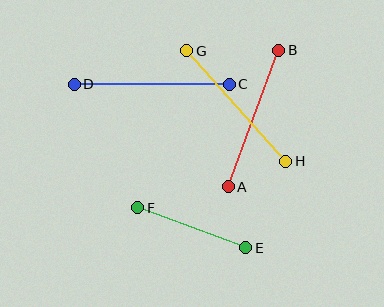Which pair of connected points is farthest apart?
Points C and D are farthest apart.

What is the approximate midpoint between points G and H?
The midpoint is at approximately (236, 106) pixels.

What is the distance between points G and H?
The distance is approximately 148 pixels.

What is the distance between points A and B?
The distance is approximately 145 pixels.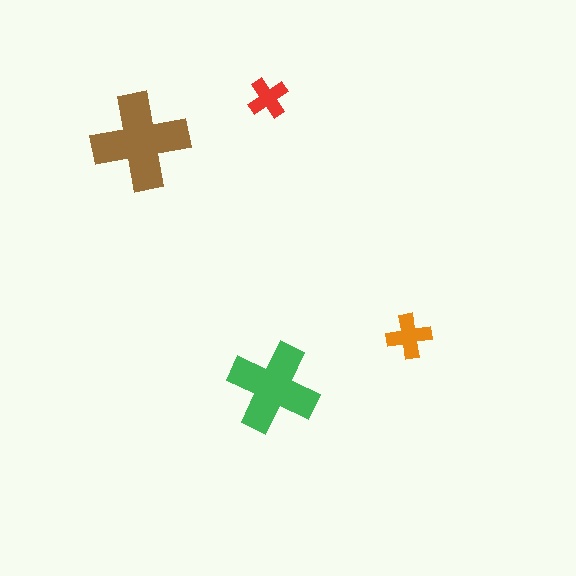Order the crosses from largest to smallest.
the brown one, the green one, the orange one, the red one.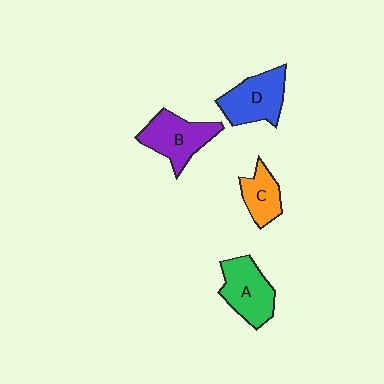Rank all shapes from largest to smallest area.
From largest to smallest: B (purple), D (blue), A (green), C (orange).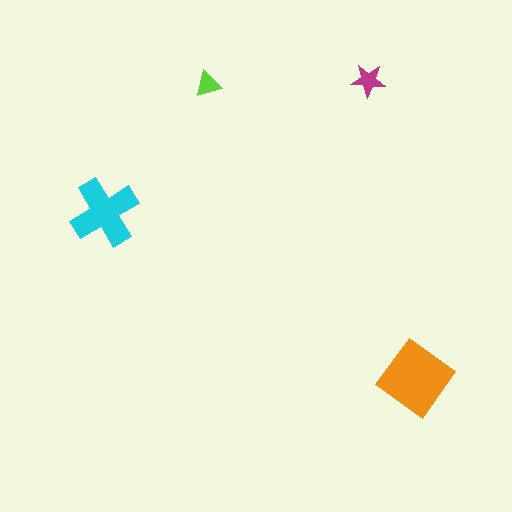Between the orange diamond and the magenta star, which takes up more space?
The orange diamond.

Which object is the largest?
The orange diamond.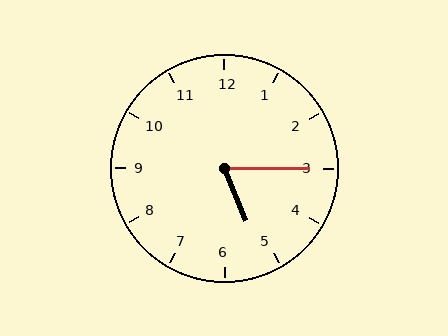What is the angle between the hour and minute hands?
Approximately 68 degrees.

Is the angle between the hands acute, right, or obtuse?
It is acute.